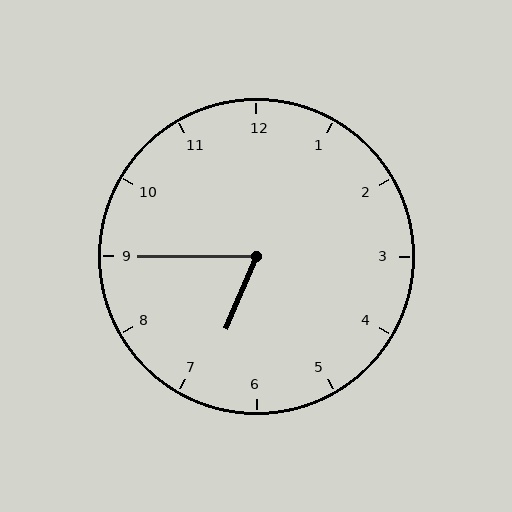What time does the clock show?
6:45.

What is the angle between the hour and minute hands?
Approximately 68 degrees.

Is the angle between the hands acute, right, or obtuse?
It is acute.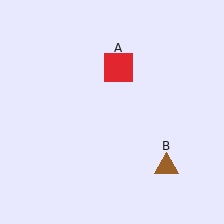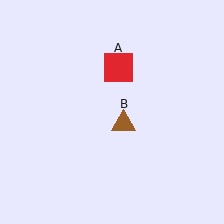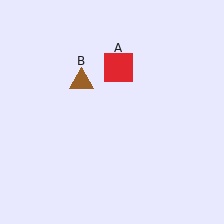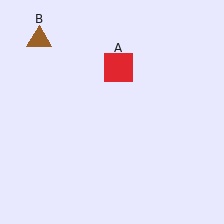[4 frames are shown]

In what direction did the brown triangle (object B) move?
The brown triangle (object B) moved up and to the left.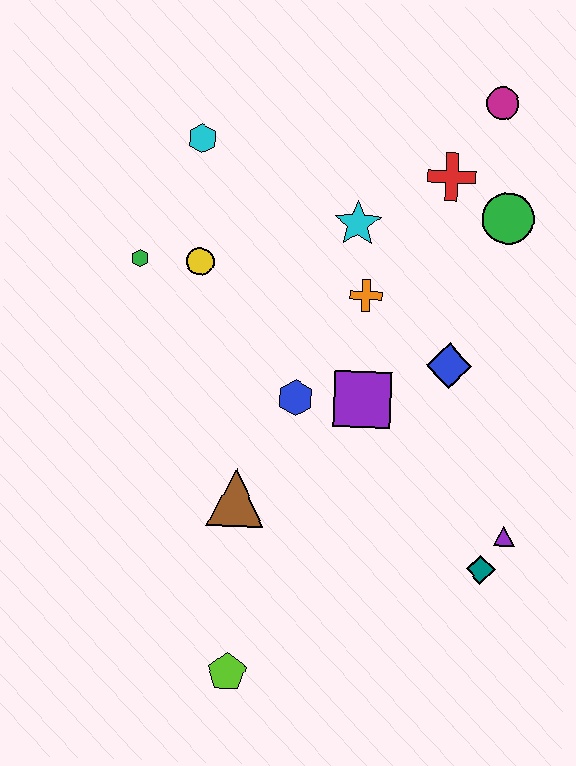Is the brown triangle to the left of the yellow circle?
No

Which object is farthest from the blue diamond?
The lime pentagon is farthest from the blue diamond.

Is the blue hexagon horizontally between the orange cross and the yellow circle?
Yes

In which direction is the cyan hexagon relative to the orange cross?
The cyan hexagon is to the left of the orange cross.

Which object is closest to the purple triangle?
The teal diamond is closest to the purple triangle.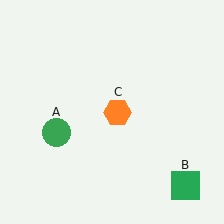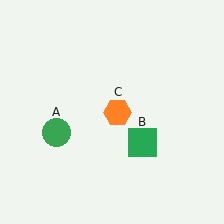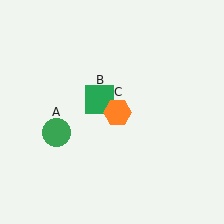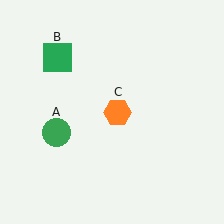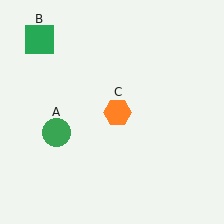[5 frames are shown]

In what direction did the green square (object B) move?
The green square (object B) moved up and to the left.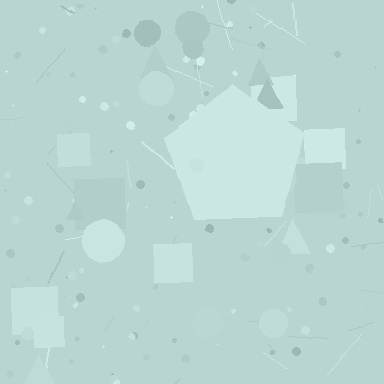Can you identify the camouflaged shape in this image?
The camouflaged shape is a pentagon.